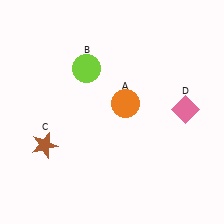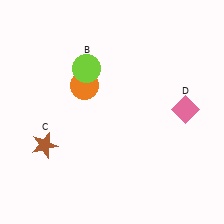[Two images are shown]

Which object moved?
The orange circle (A) moved left.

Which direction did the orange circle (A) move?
The orange circle (A) moved left.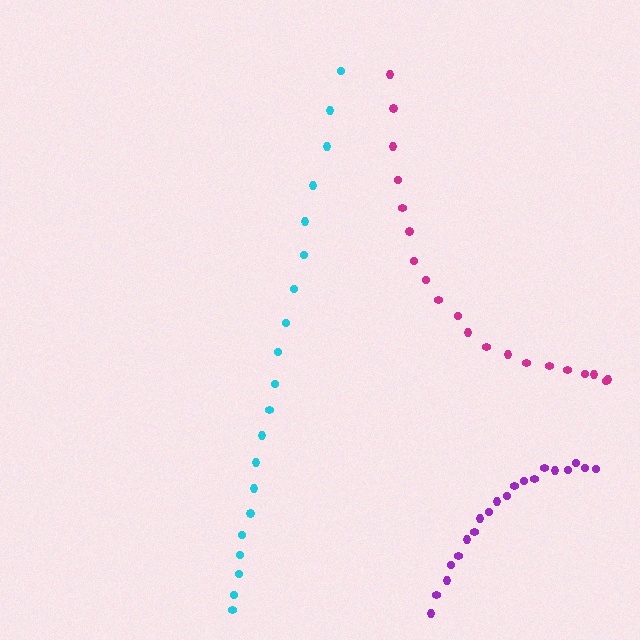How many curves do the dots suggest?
There are 3 distinct paths.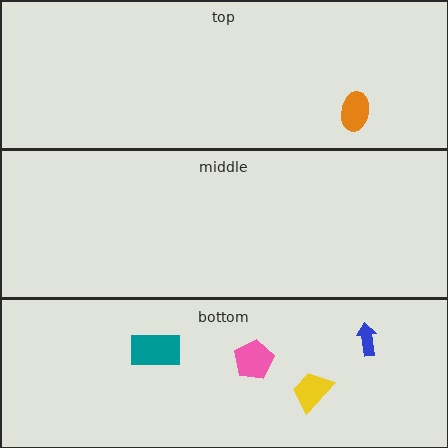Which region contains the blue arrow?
The bottom region.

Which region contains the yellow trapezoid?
The bottom region.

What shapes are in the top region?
The orange ellipse.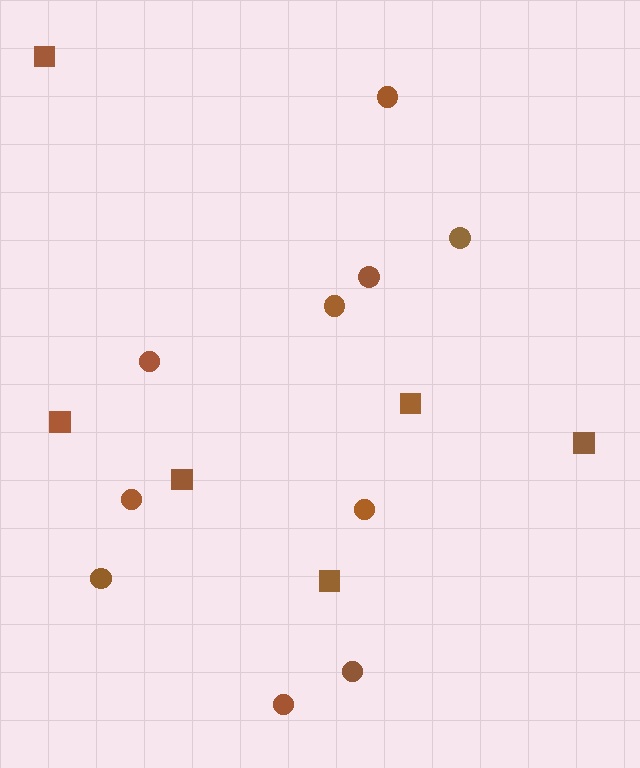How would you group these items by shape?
There are 2 groups: one group of circles (10) and one group of squares (6).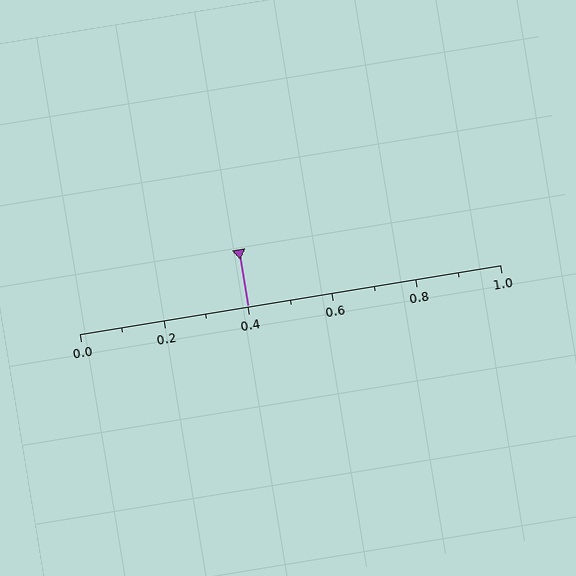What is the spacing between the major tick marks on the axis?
The major ticks are spaced 0.2 apart.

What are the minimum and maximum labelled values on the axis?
The axis runs from 0.0 to 1.0.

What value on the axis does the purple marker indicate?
The marker indicates approximately 0.4.